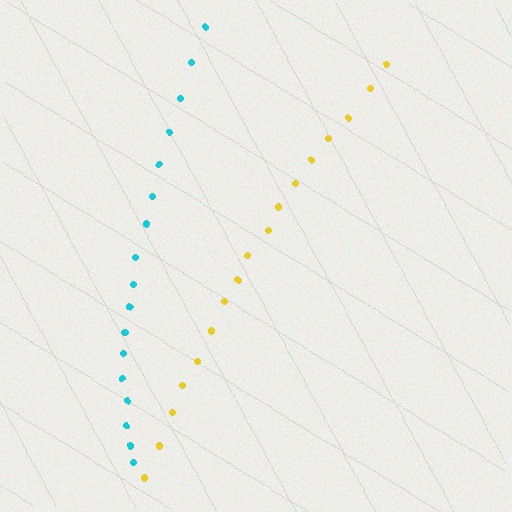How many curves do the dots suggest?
There are 2 distinct paths.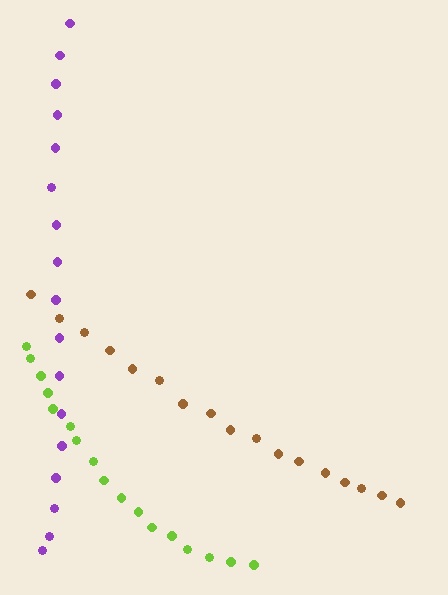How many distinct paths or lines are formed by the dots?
There are 3 distinct paths.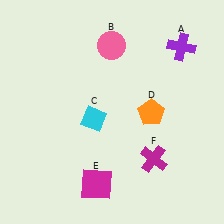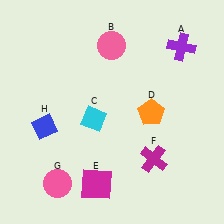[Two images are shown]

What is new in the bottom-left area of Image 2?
A pink circle (G) was added in the bottom-left area of Image 2.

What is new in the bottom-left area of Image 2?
A blue diamond (H) was added in the bottom-left area of Image 2.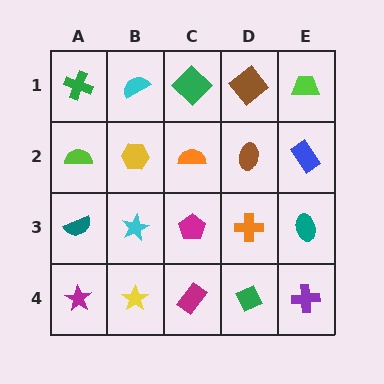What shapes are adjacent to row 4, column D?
An orange cross (row 3, column D), a magenta rectangle (row 4, column C), a purple cross (row 4, column E).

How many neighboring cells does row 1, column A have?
2.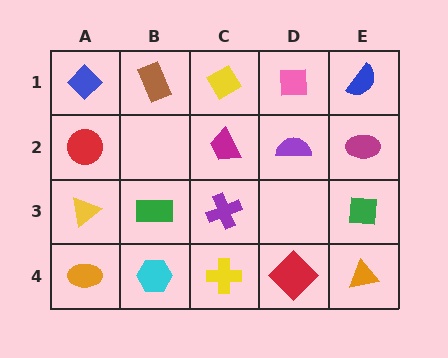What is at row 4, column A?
An orange ellipse.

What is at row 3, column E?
A green square.